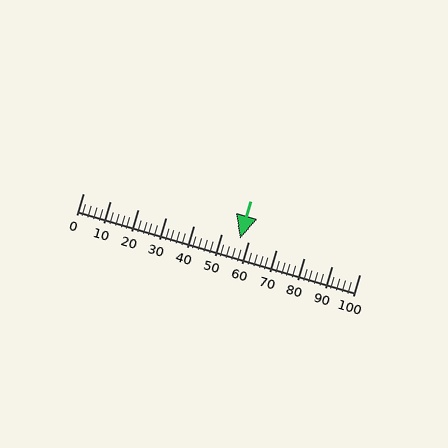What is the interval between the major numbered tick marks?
The major tick marks are spaced 10 units apart.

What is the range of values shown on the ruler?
The ruler shows values from 0 to 100.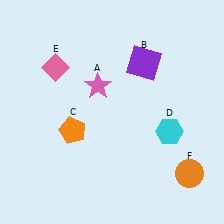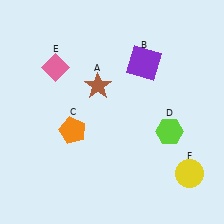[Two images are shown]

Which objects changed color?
A changed from pink to brown. D changed from cyan to lime. F changed from orange to yellow.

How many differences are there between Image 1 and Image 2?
There are 3 differences between the two images.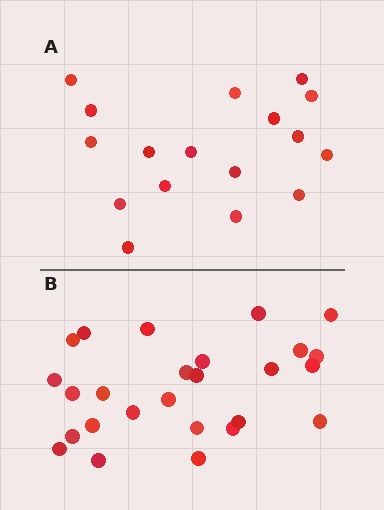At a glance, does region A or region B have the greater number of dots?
Region B (the bottom region) has more dots.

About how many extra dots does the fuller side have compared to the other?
Region B has roughly 8 or so more dots than region A.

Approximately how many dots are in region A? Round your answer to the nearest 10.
About 20 dots. (The exact count is 17, which rounds to 20.)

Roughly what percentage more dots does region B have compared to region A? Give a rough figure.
About 55% more.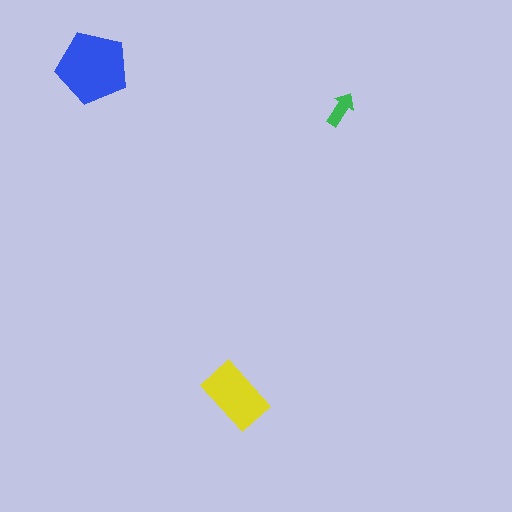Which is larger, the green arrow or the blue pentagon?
The blue pentagon.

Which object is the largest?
The blue pentagon.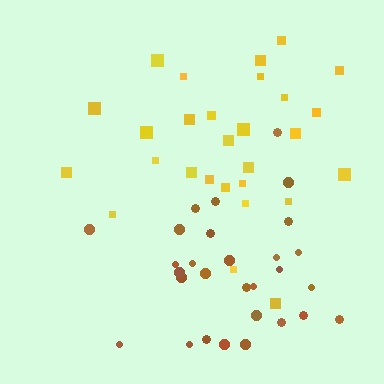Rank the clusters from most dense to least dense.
brown, yellow.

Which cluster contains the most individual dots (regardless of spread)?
Brown (29).